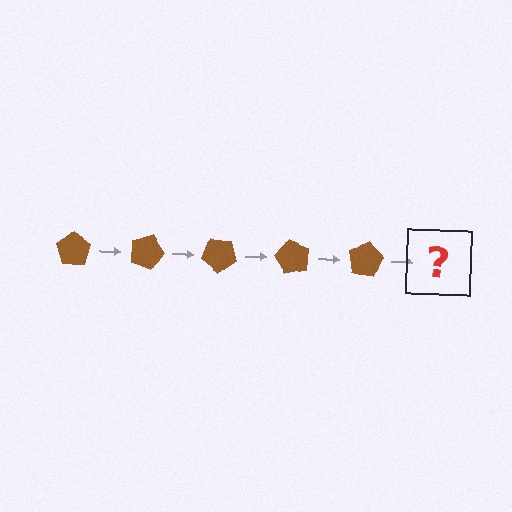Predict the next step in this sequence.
The next step is a brown pentagon rotated 100 degrees.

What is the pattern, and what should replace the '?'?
The pattern is that the pentagon rotates 20 degrees each step. The '?' should be a brown pentagon rotated 100 degrees.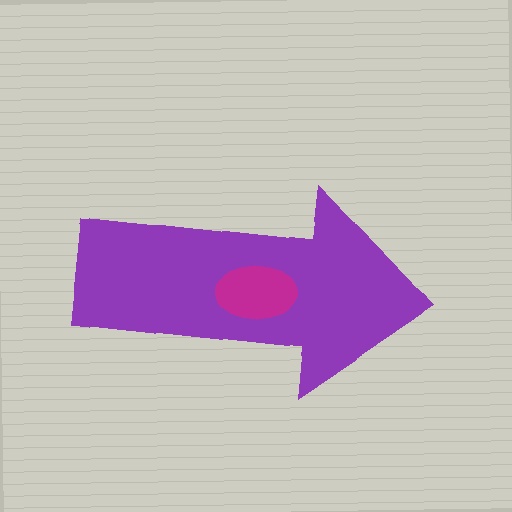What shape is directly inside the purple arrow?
The magenta ellipse.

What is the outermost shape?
The purple arrow.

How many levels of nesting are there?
2.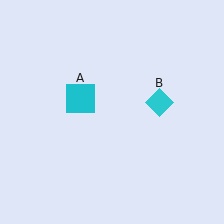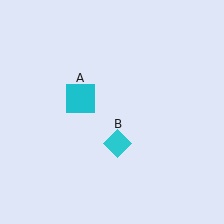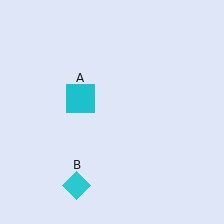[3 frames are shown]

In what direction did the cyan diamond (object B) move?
The cyan diamond (object B) moved down and to the left.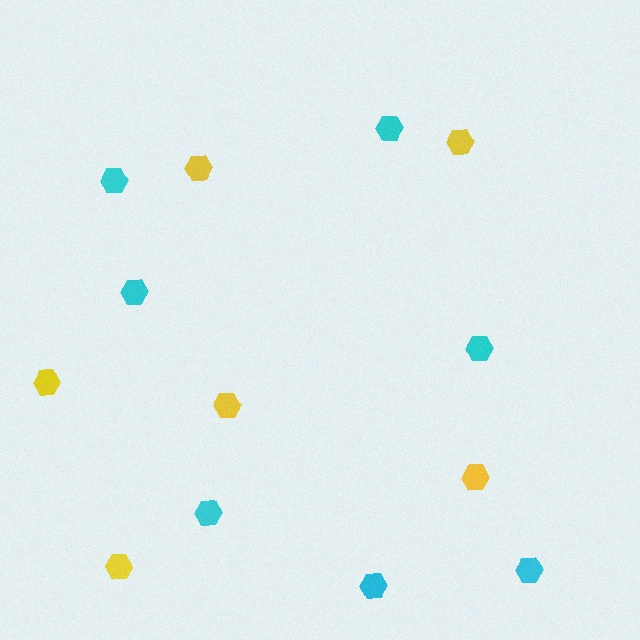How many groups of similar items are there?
There are 2 groups: one group of cyan hexagons (7) and one group of yellow hexagons (6).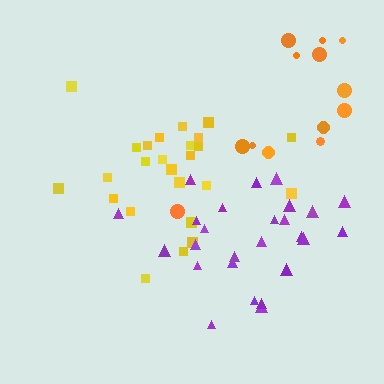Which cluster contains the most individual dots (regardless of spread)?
Purple (26).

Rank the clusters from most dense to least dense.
yellow, purple, orange.